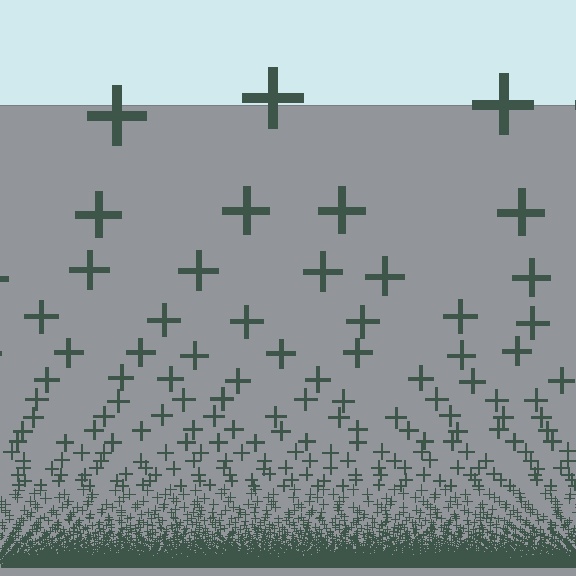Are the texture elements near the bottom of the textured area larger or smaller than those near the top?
Smaller. The gradient is inverted — elements near the bottom are smaller and denser.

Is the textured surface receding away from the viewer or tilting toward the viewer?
The surface appears to tilt toward the viewer. Texture elements get larger and sparser toward the top.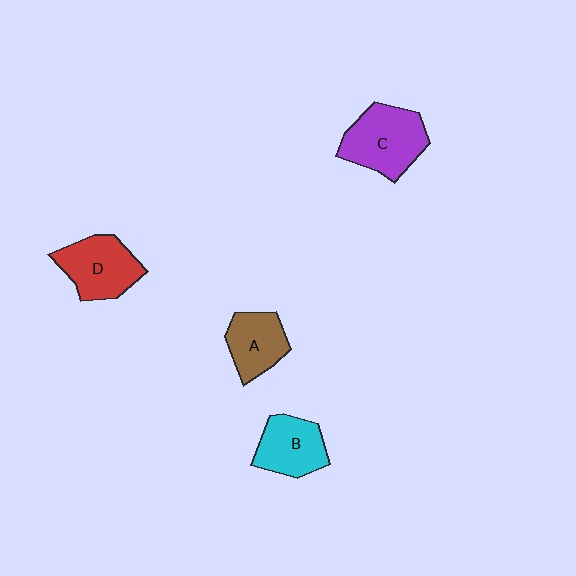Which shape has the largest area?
Shape C (purple).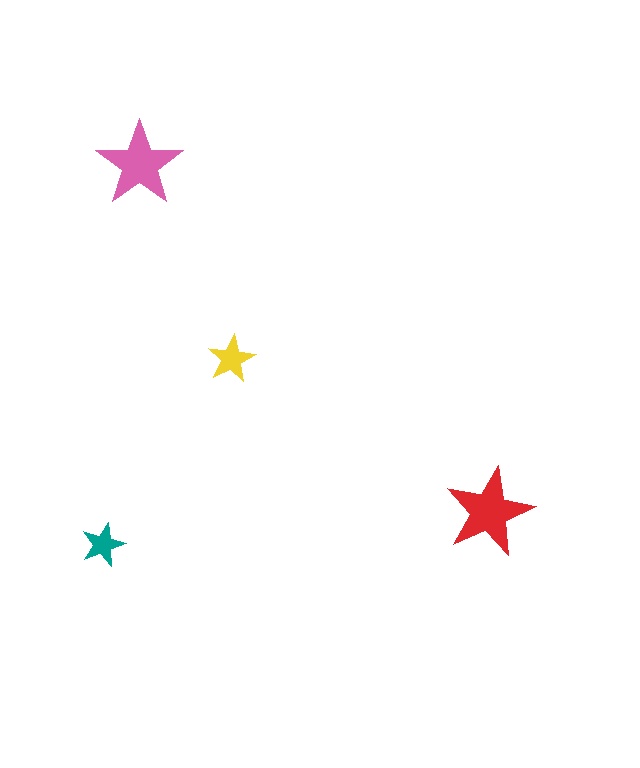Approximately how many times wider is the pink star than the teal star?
About 2 times wider.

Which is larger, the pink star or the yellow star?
The pink one.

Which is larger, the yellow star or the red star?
The red one.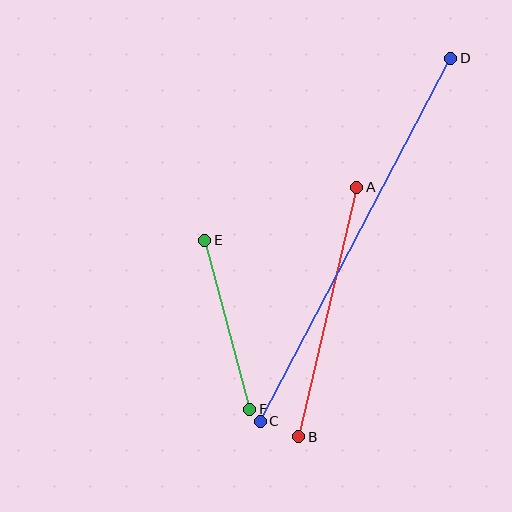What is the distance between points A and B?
The distance is approximately 256 pixels.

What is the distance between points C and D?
The distance is approximately 410 pixels.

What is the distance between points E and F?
The distance is approximately 175 pixels.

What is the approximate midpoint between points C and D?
The midpoint is at approximately (355, 240) pixels.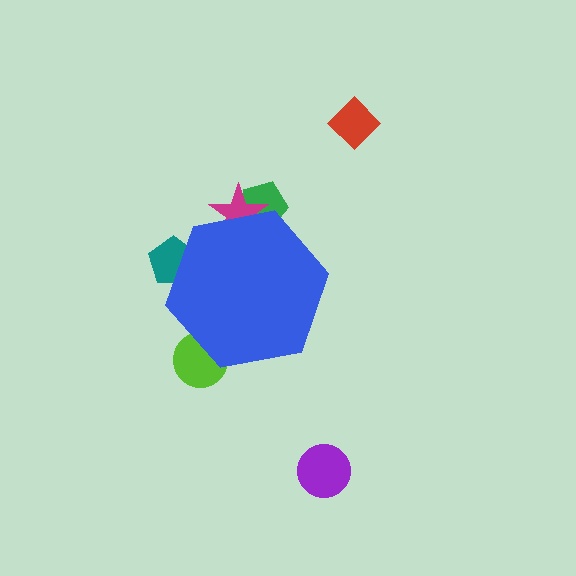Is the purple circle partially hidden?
No, the purple circle is fully visible.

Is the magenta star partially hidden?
Yes, the magenta star is partially hidden behind the blue hexagon.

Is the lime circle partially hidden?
Yes, the lime circle is partially hidden behind the blue hexagon.